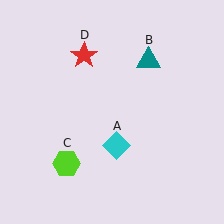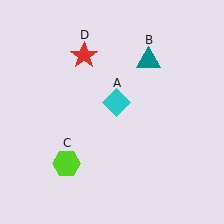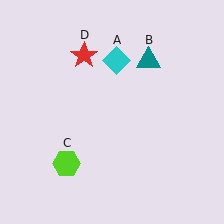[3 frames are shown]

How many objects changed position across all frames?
1 object changed position: cyan diamond (object A).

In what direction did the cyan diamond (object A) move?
The cyan diamond (object A) moved up.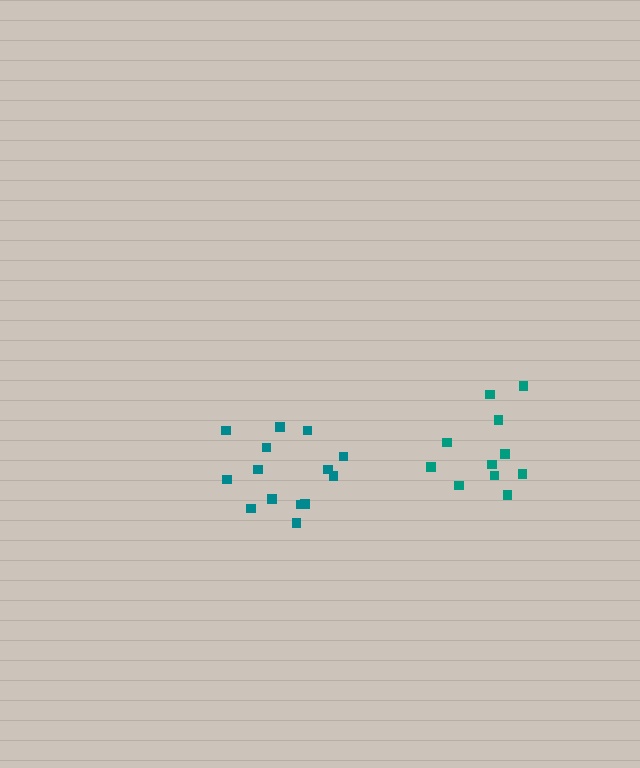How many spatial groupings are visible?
There are 2 spatial groupings.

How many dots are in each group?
Group 1: 11 dots, Group 2: 14 dots (25 total).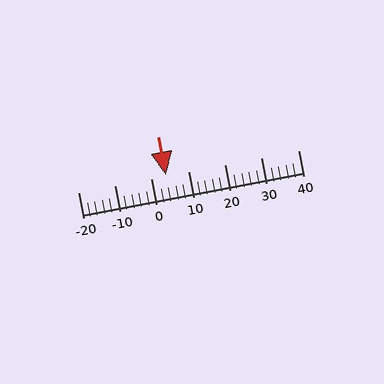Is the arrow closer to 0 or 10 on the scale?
The arrow is closer to 0.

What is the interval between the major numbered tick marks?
The major tick marks are spaced 10 units apart.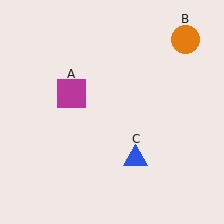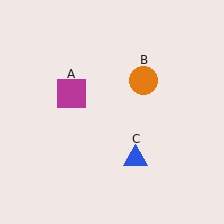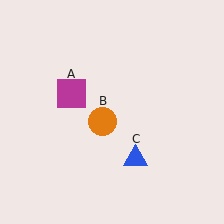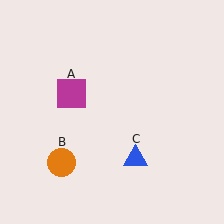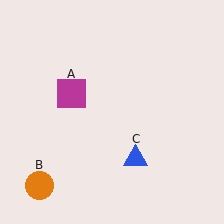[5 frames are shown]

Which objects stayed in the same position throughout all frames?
Magenta square (object A) and blue triangle (object C) remained stationary.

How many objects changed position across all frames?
1 object changed position: orange circle (object B).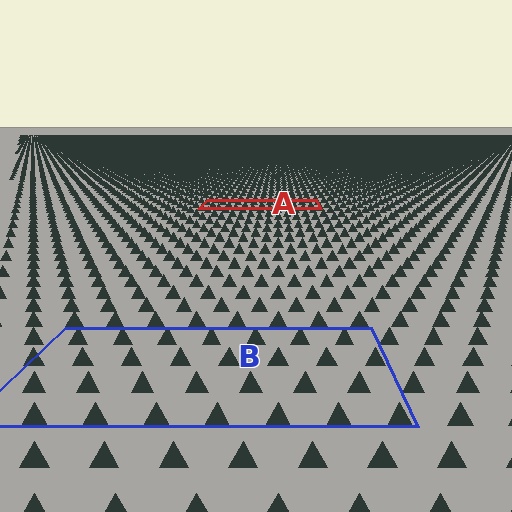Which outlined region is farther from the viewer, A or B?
Region A is farther from the viewer — the texture elements inside it appear smaller and more densely packed.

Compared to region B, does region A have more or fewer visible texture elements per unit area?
Region A has more texture elements per unit area — they are packed more densely because it is farther away.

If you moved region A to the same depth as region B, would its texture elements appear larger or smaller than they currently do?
They would appear larger. At a closer depth, the same texture elements are projected at a bigger on-screen size.